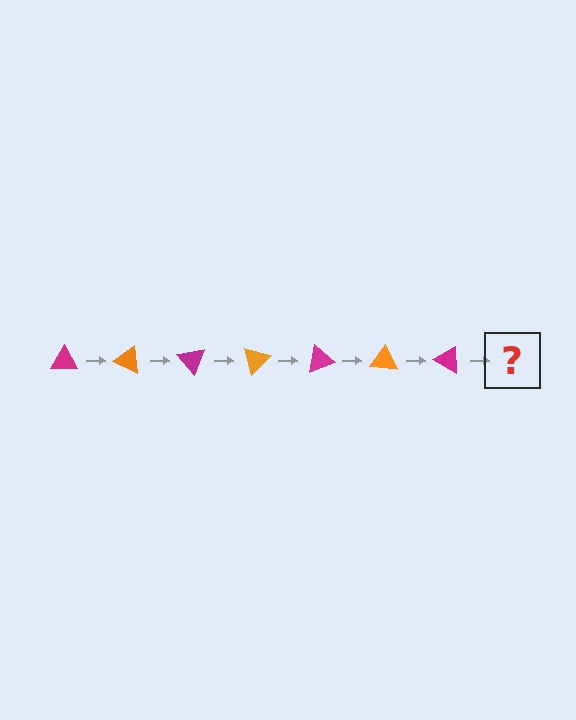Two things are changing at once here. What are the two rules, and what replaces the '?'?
The two rules are that it rotates 25 degrees each step and the color cycles through magenta and orange. The '?' should be an orange triangle, rotated 175 degrees from the start.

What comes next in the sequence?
The next element should be an orange triangle, rotated 175 degrees from the start.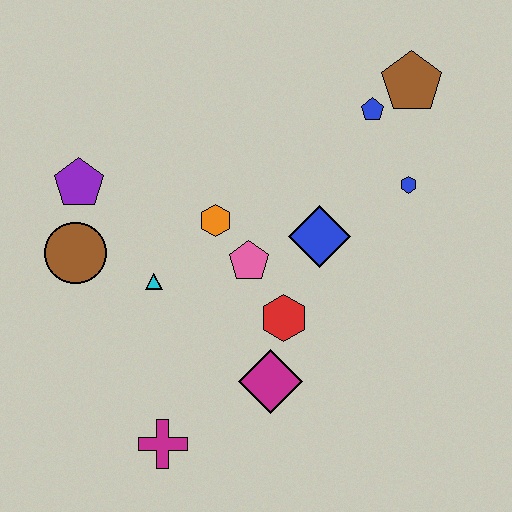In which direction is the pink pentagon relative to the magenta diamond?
The pink pentagon is above the magenta diamond.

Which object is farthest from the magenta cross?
The brown pentagon is farthest from the magenta cross.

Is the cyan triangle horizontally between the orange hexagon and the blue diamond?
No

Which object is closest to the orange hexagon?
The pink pentagon is closest to the orange hexagon.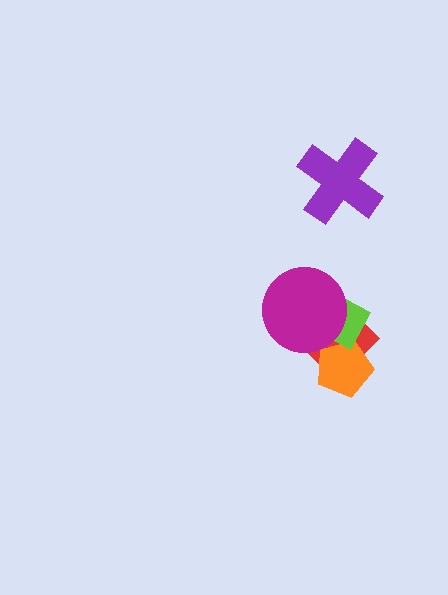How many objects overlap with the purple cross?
0 objects overlap with the purple cross.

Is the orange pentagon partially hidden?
Yes, it is partially covered by another shape.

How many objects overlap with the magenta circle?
2 objects overlap with the magenta circle.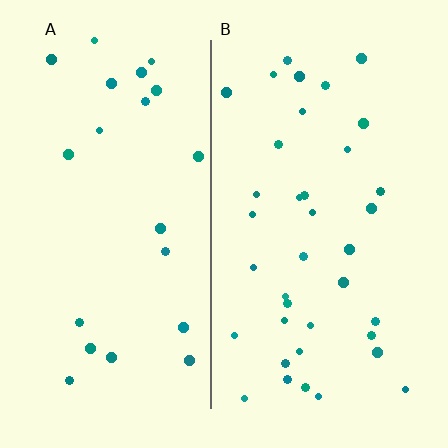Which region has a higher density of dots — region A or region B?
B (the right).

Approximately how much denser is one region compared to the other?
Approximately 1.7× — region B over region A.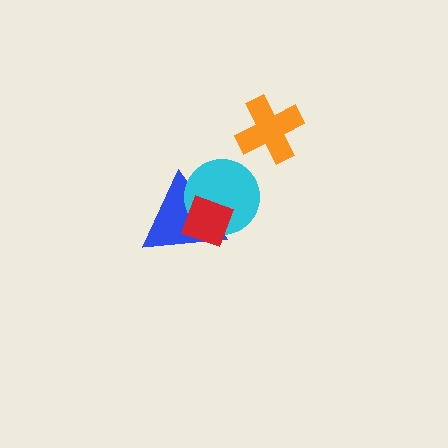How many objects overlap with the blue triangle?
2 objects overlap with the blue triangle.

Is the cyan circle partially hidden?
Yes, it is partially covered by another shape.